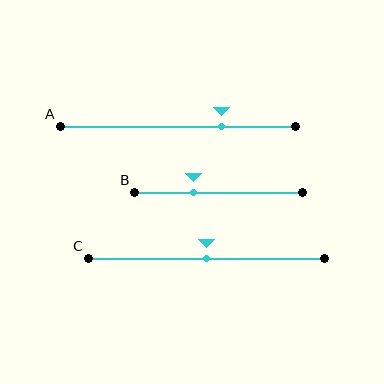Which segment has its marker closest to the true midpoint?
Segment C has its marker closest to the true midpoint.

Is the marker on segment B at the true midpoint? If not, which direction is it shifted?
No, the marker on segment B is shifted to the left by about 15% of the segment length.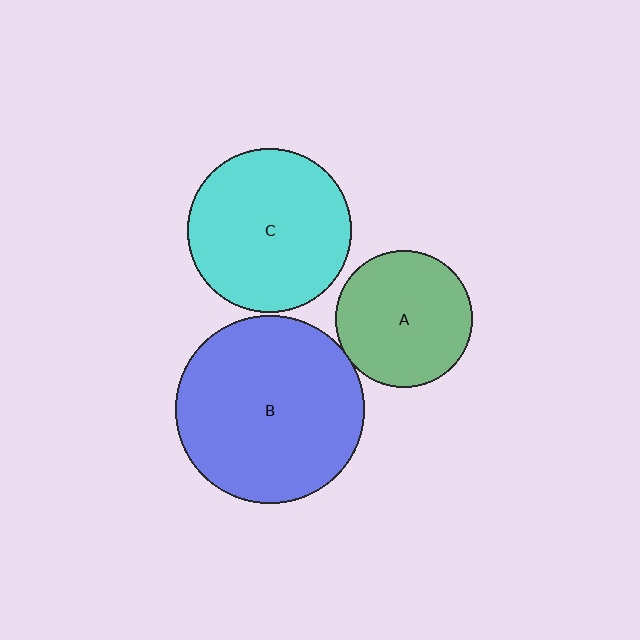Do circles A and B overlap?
Yes.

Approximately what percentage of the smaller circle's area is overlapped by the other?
Approximately 5%.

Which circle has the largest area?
Circle B (blue).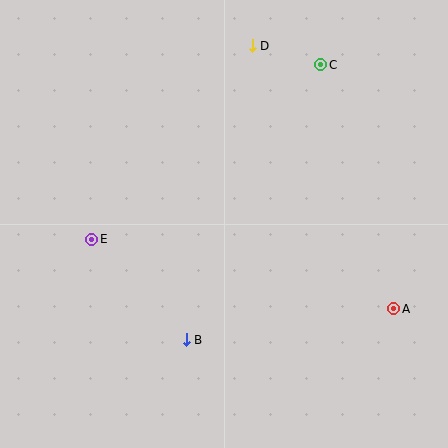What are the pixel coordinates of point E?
Point E is at (92, 239).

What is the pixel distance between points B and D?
The distance between B and D is 301 pixels.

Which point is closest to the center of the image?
Point B at (186, 340) is closest to the center.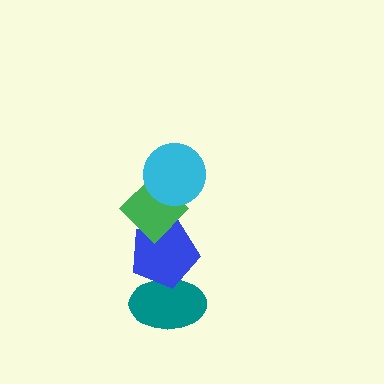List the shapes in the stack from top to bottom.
From top to bottom: the cyan circle, the green diamond, the blue pentagon, the teal ellipse.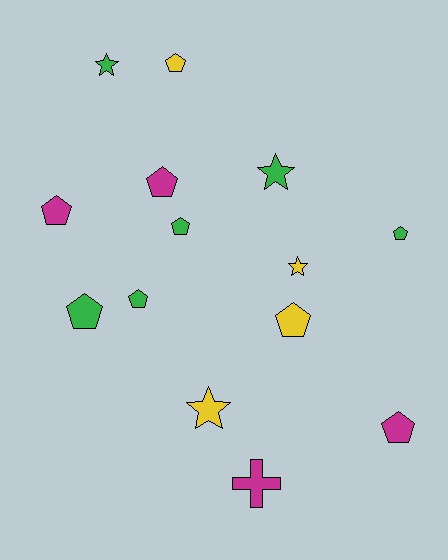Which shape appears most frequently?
Pentagon, with 9 objects.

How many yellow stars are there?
There are 2 yellow stars.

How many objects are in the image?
There are 14 objects.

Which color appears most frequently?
Green, with 6 objects.